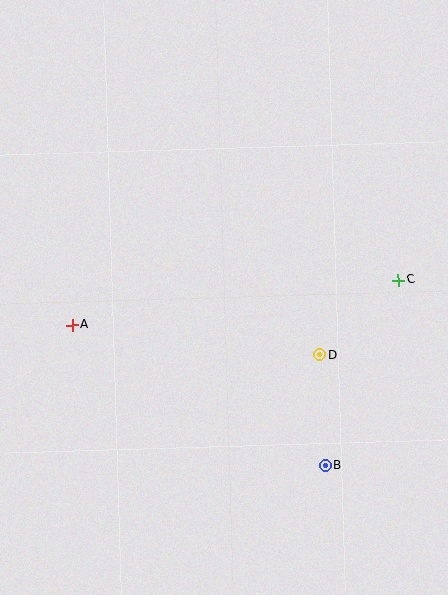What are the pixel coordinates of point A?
Point A is at (72, 325).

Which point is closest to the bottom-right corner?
Point B is closest to the bottom-right corner.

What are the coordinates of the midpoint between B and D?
The midpoint between B and D is at (322, 410).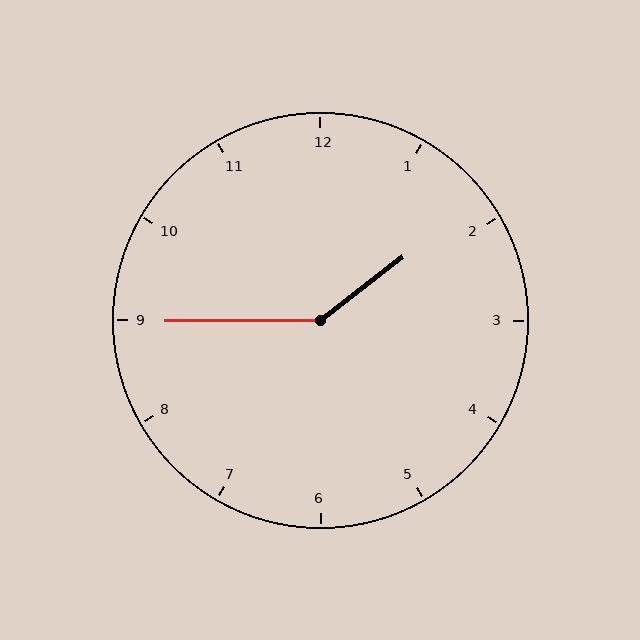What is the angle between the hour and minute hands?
Approximately 142 degrees.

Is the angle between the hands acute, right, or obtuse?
It is obtuse.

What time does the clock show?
1:45.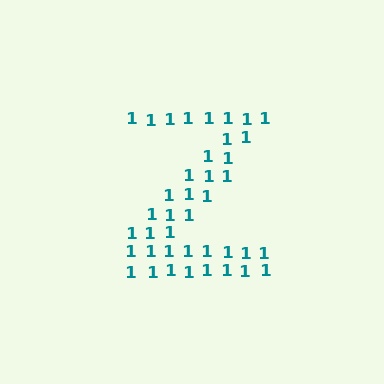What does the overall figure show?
The overall figure shows the letter Z.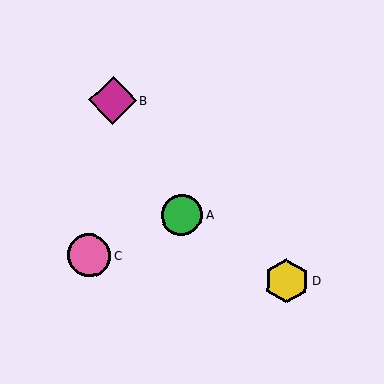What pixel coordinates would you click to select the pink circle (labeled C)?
Click at (89, 255) to select the pink circle C.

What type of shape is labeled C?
Shape C is a pink circle.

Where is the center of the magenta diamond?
The center of the magenta diamond is at (113, 100).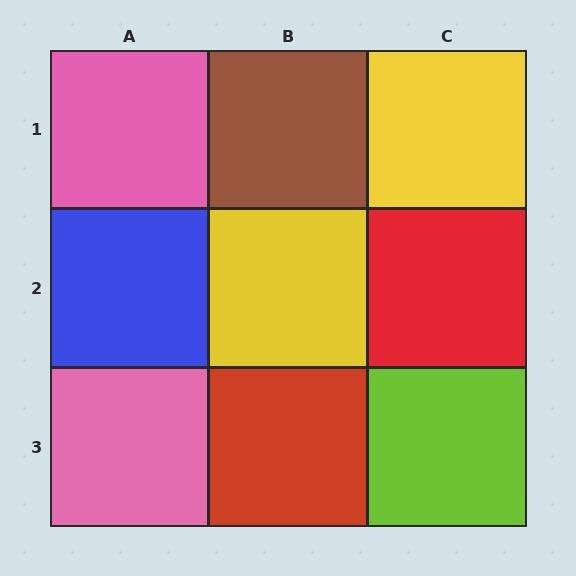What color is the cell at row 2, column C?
Red.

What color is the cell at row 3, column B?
Red.